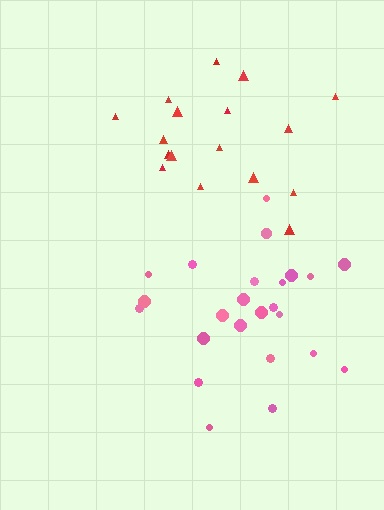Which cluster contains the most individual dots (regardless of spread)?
Pink (25).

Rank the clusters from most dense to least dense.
pink, red.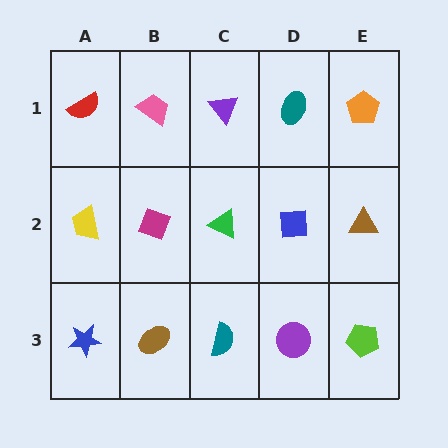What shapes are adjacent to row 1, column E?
A brown triangle (row 2, column E), a teal ellipse (row 1, column D).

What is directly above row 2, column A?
A red semicircle.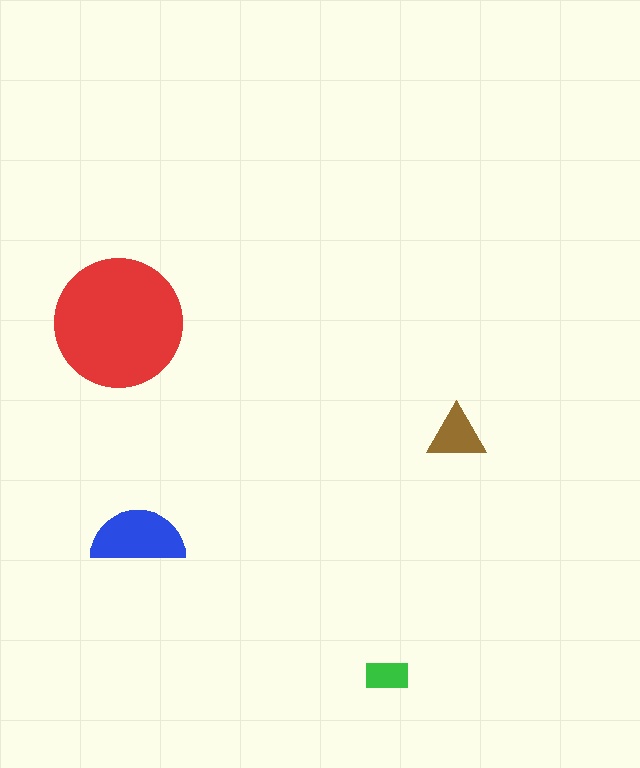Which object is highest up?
The red circle is topmost.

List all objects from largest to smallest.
The red circle, the blue semicircle, the brown triangle, the green rectangle.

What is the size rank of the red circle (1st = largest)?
1st.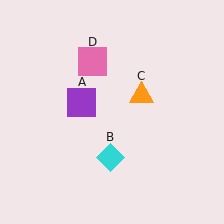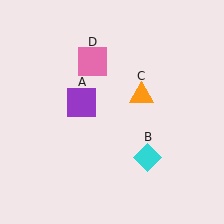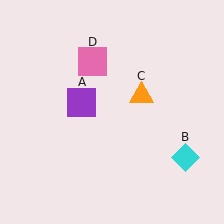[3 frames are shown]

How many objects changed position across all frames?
1 object changed position: cyan diamond (object B).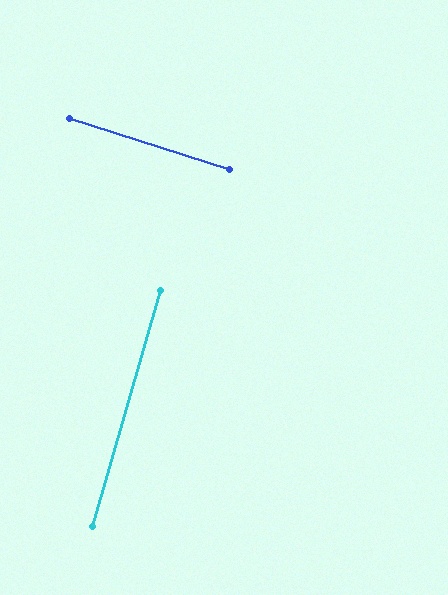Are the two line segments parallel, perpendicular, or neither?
Perpendicular — they meet at approximately 88°.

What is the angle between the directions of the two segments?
Approximately 88 degrees.